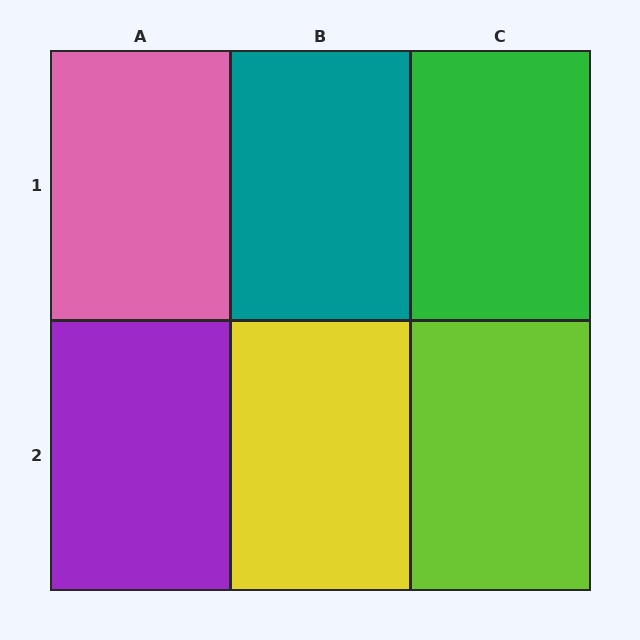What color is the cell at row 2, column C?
Lime.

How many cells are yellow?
1 cell is yellow.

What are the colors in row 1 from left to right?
Pink, teal, green.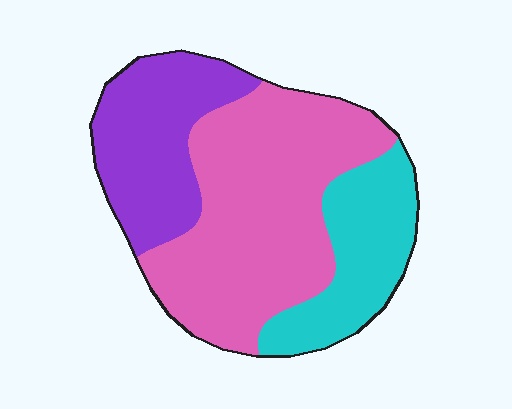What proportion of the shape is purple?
Purple covers roughly 25% of the shape.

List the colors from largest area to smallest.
From largest to smallest: pink, purple, cyan.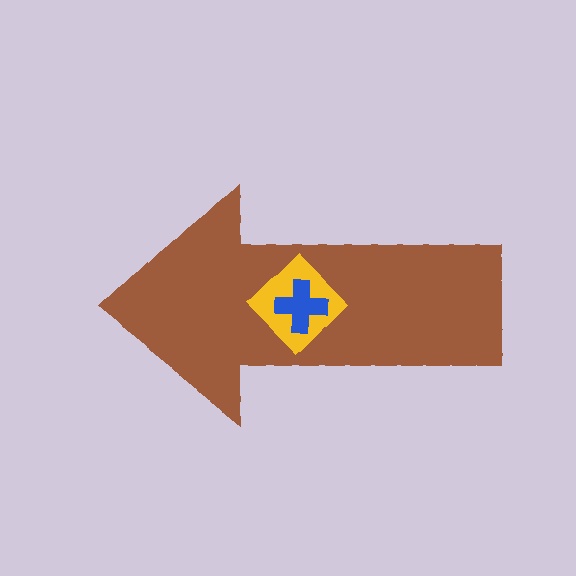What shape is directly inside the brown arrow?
The yellow diamond.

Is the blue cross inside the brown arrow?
Yes.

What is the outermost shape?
The brown arrow.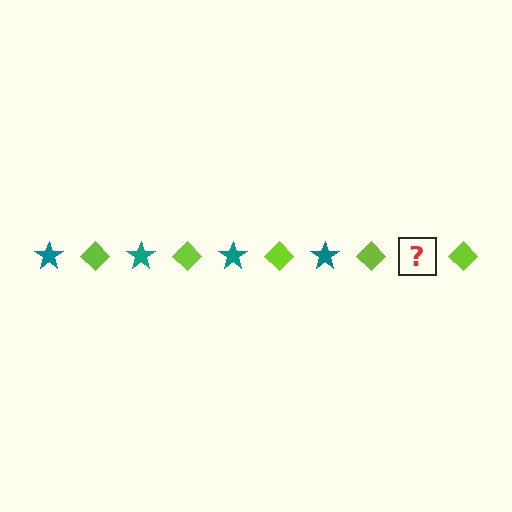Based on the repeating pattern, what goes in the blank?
The blank should be a teal star.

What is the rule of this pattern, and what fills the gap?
The rule is that the pattern alternates between teal star and lime diamond. The gap should be filled with a teal star.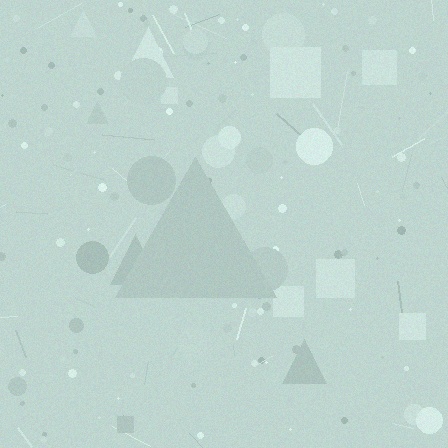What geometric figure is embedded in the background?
A triangle is embedded in the background.